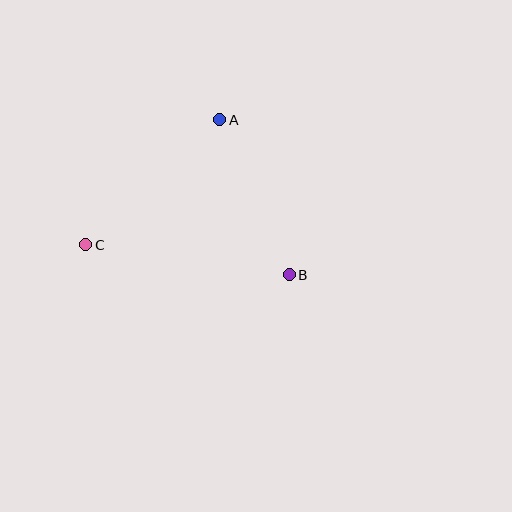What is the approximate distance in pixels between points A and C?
The distance between A and C is approximately 183 pixels.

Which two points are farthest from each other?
Points B and C are farthest from each other.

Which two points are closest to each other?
Points A and B are closest to each other.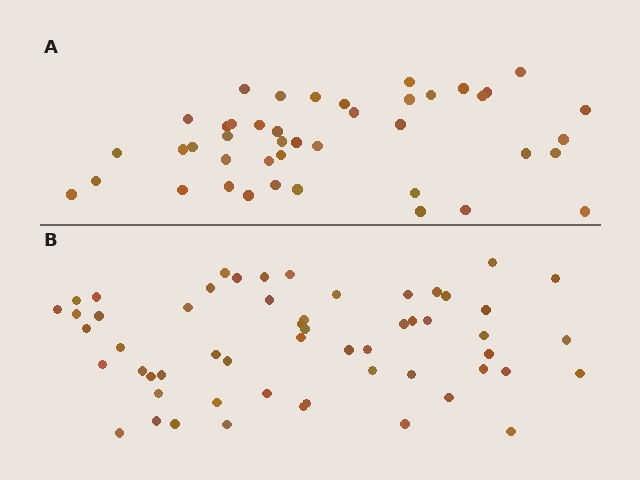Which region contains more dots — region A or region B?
Region B (the bottom region) has more dots.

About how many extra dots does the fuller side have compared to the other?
Region B has approximately 15 more dots than region A.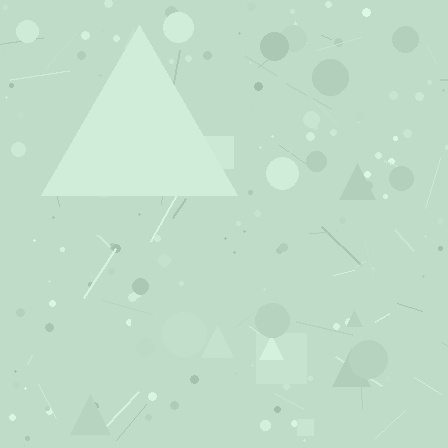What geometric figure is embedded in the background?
A triangle is embedded in the background.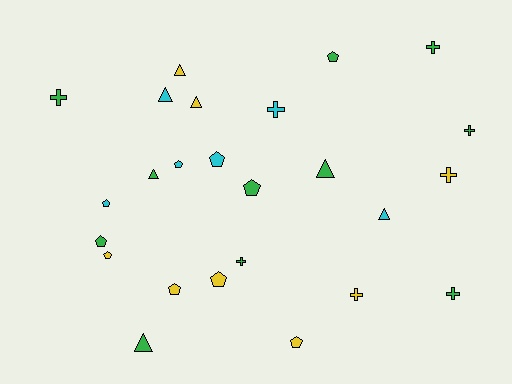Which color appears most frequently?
Green, with 11 objects.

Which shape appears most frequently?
Pentagon, with 10 objects.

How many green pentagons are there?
There are 3 green pentagons.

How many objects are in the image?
There are 25 objects.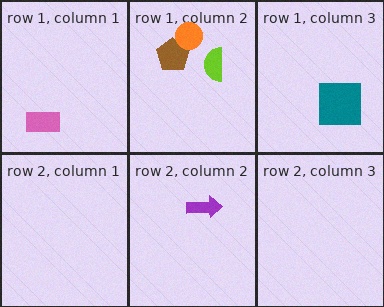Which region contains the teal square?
The row 1, column 3 region.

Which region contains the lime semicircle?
The row 1, column 2 region.